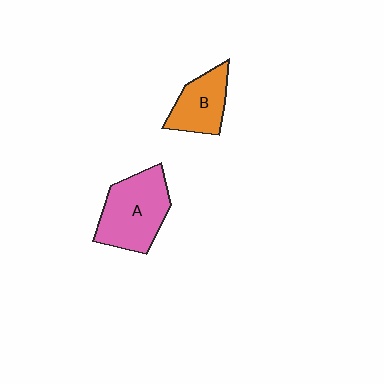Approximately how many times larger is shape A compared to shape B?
Approximately 1.5 times.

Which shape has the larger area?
Shape A (pink).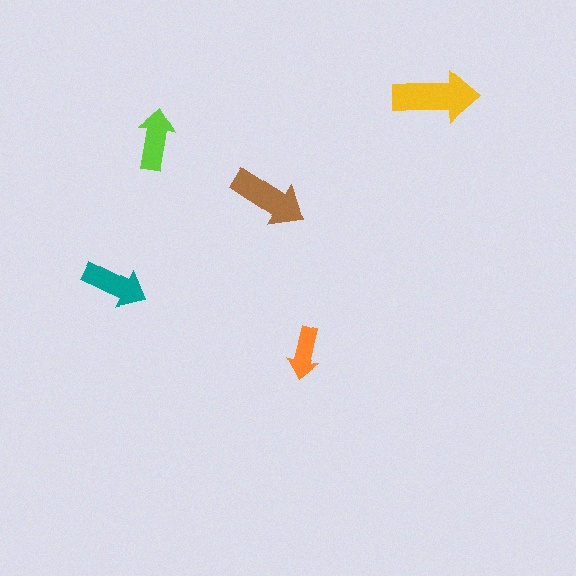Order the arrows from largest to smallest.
the yellow one, the brown one, the teal one, the lime one, the orange one.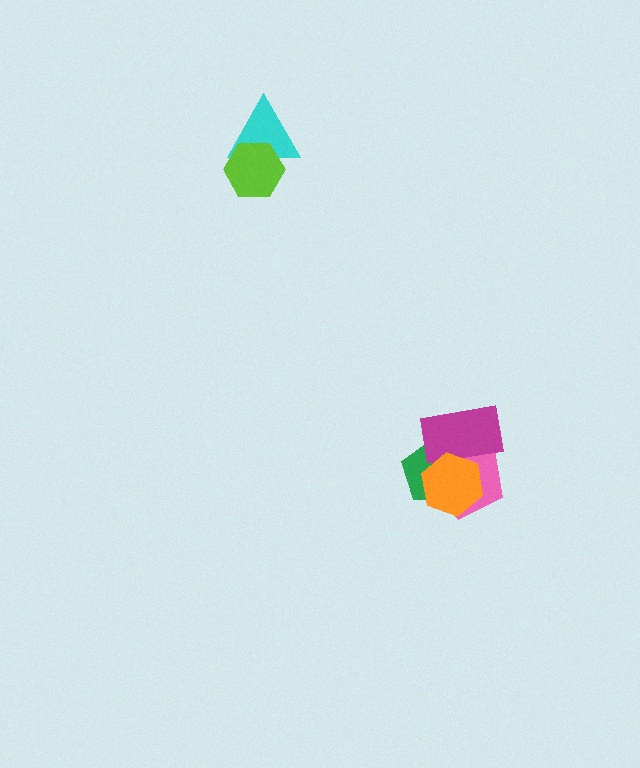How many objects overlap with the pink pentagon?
3 objects overlap with the pink pentagon.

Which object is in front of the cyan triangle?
The lime hexagon is in front of the cyan triangle.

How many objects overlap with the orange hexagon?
3 objects overlap with the orange hexagon.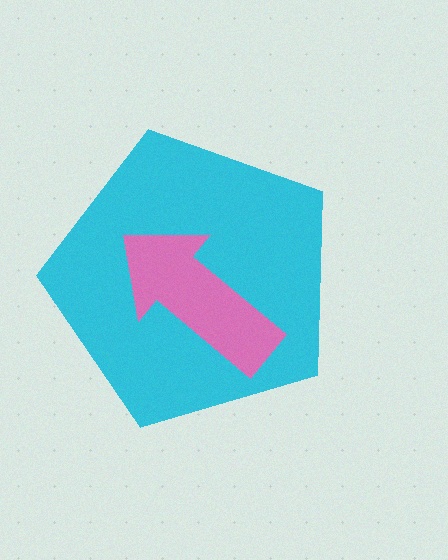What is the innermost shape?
The pink arrow.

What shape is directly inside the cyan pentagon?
The pink arrow.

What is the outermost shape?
The cyan pentagon.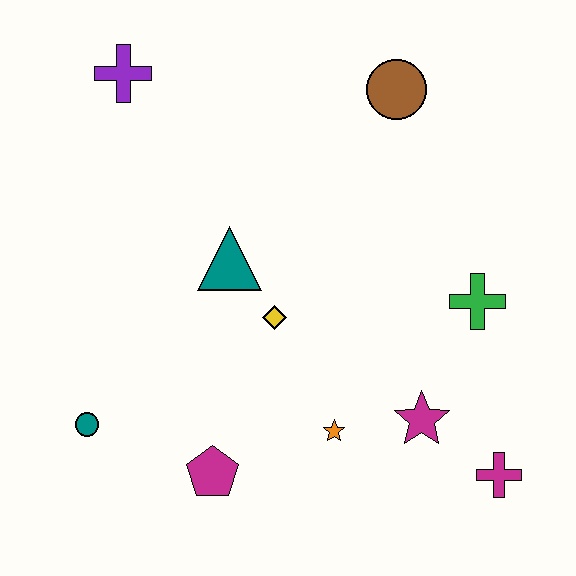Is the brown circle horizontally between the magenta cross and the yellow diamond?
Yes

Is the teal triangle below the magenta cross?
No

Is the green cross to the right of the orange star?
Yes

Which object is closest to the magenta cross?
The magenta star is closest to the magenta cross.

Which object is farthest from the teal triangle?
The magenta cross is farthest from the teal triangle.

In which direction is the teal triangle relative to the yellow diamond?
The teal triangle is above the yellow diamond.